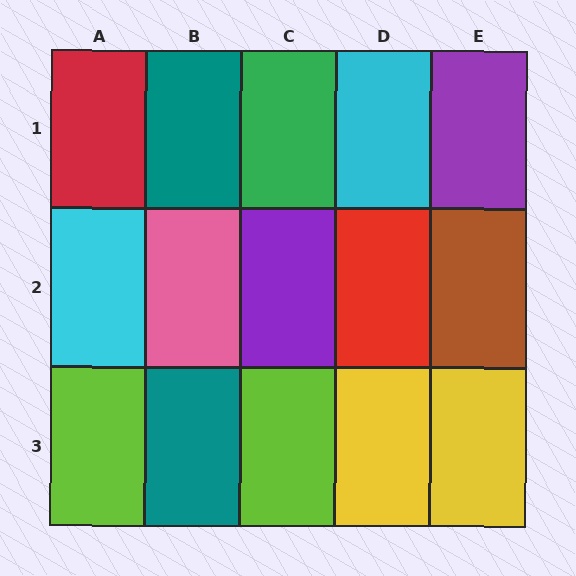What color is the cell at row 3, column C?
Lime.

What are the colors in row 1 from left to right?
Red, teal, green, cyan, purple.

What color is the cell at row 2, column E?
Brown.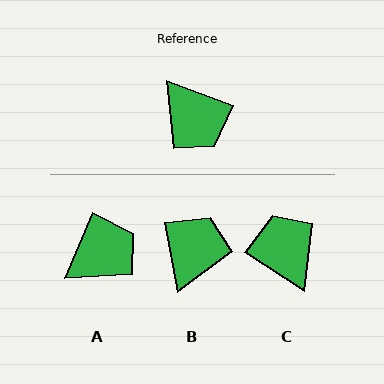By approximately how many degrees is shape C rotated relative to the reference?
Approximately 168 degrees counter-clockwise.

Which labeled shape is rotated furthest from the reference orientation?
C, about 168 degrees away.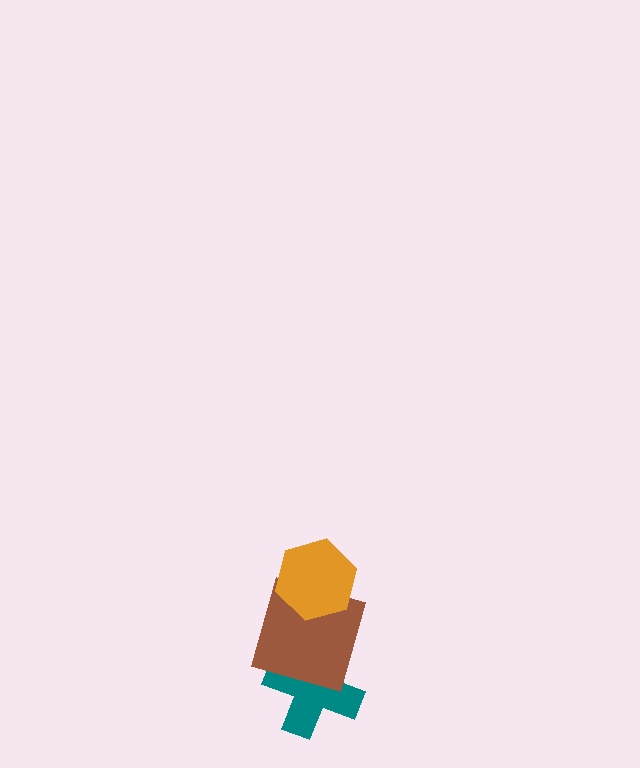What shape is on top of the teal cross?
The brown square is on top of the teal cross.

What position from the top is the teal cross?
The teal cross is 3rd from the top.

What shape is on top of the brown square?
The orange hexagon is on top of the brown square.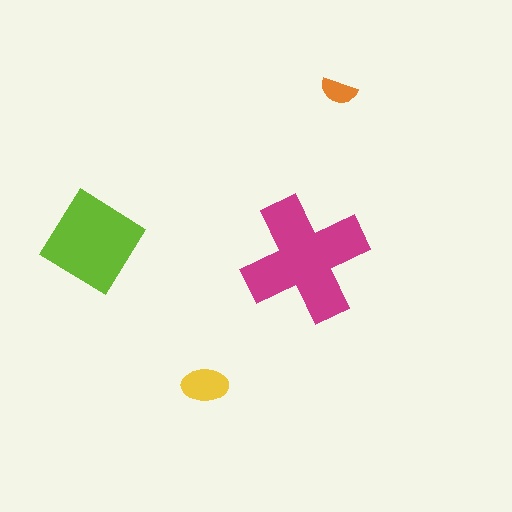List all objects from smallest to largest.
The orange semicircle, the yellow ellipse, the lime diamond, the magenta cross.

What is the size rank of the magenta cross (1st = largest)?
1st.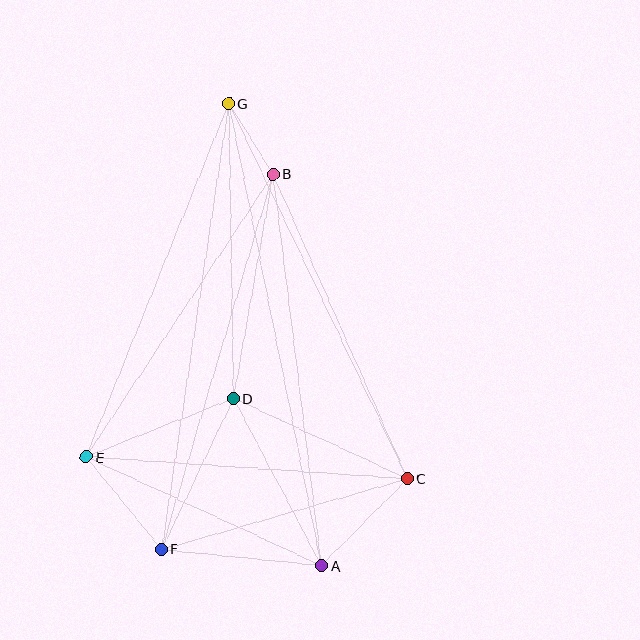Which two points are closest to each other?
Points B and G are closest to each other.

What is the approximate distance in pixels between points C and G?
The distance between C and G is approximately 415 pixels.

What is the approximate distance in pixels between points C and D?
The distance between C and D is approximately 191 pixels.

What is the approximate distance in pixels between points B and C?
The distance between B and C is approximately 333 pixels.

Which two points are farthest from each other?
Points A and G are farthest from each other.